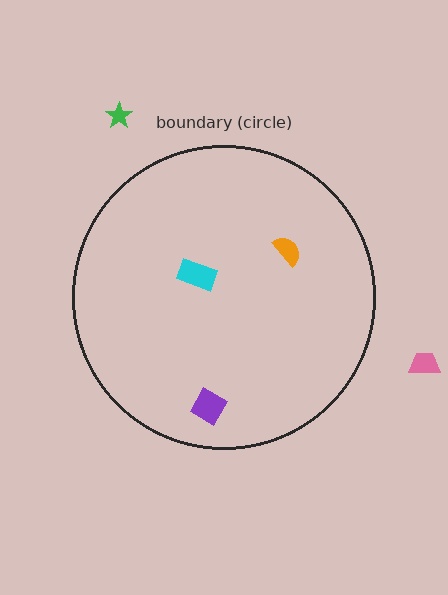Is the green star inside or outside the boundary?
Outside.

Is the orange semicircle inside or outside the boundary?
Inside.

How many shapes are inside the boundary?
3 inside, 2 outside.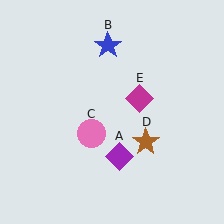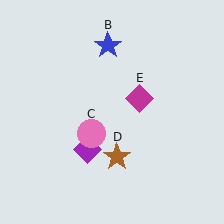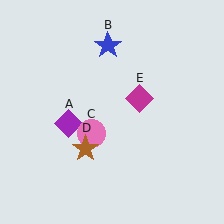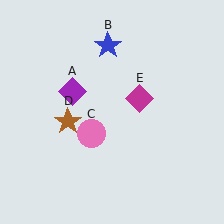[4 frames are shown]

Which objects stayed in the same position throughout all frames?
Blue star (object B) and pink circle (object C) and magenta diamond (object E) remained stationary.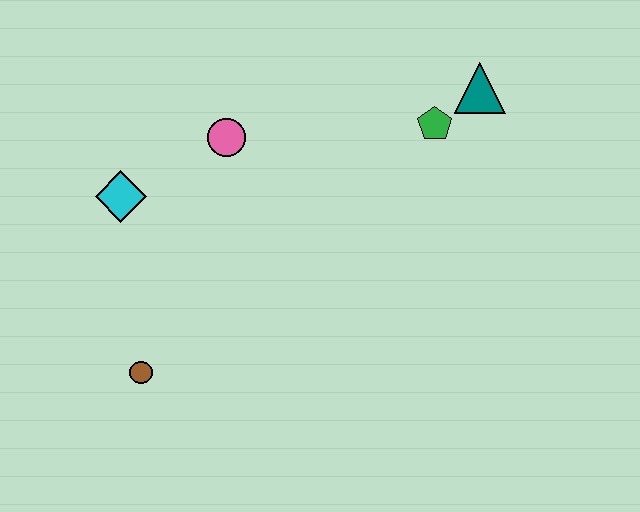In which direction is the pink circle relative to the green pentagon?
The pink circle is to the left of the green pentagon.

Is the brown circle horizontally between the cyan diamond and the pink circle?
Yes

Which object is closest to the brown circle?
The cyan diamond is closest to the brown circle.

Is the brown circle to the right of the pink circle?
No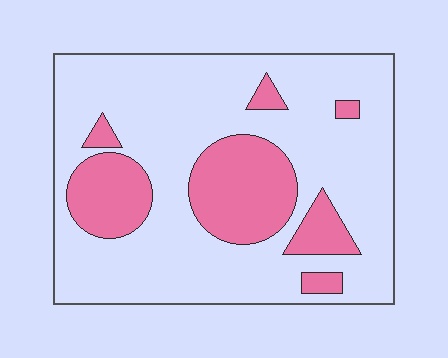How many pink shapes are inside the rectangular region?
7.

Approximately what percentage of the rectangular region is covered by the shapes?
Approximately 25%.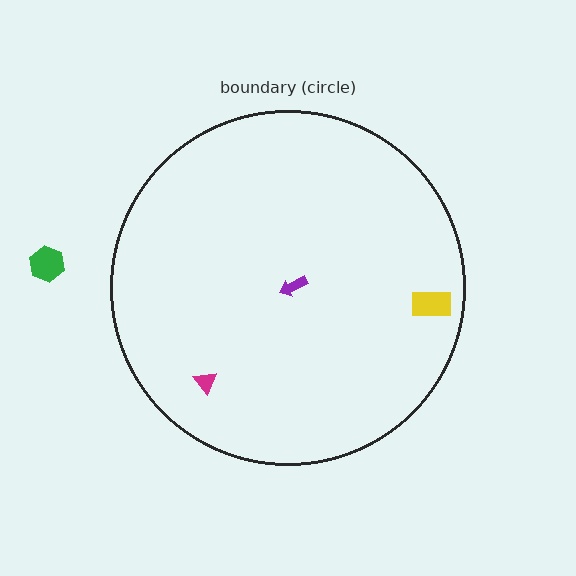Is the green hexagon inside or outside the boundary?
Outside.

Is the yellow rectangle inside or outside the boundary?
Inside.